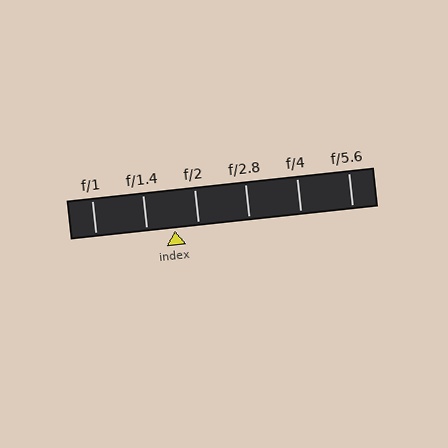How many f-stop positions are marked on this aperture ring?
There are 6 f-stop positions marked.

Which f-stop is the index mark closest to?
The index mark is closest to f/2.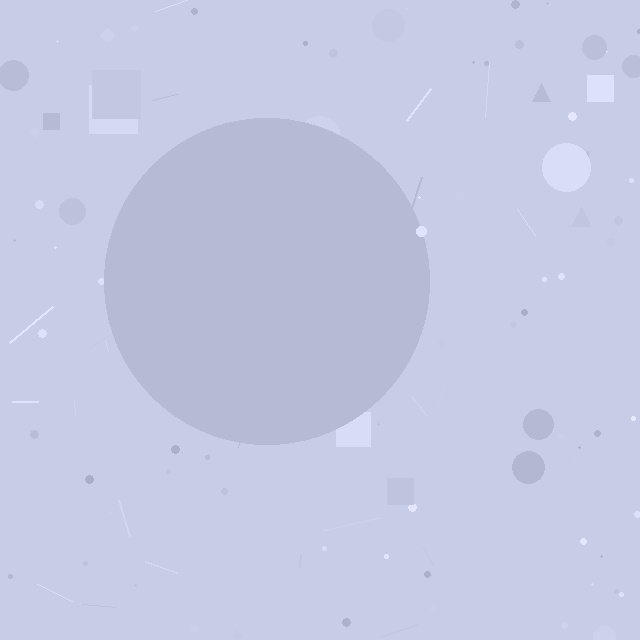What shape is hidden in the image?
A circle is hidden in the image.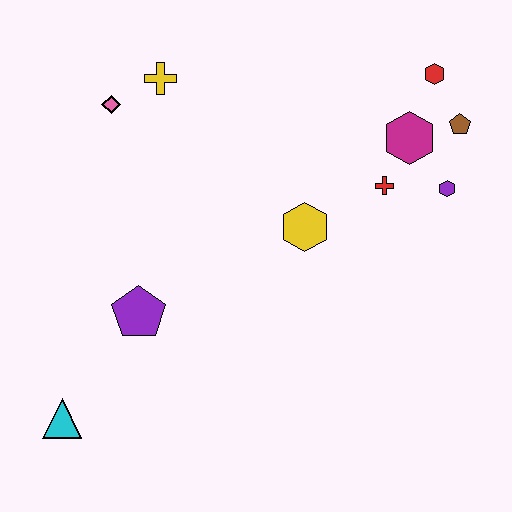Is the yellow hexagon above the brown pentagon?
No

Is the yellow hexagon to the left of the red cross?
Yes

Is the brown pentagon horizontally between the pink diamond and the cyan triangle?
No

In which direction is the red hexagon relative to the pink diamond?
The red hexagon is to the right of the pink diamond.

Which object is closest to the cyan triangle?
The purple pentagon is closest to the cyan triangle.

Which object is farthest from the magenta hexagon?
The cyan triangle is farthest from the magenta hexagon.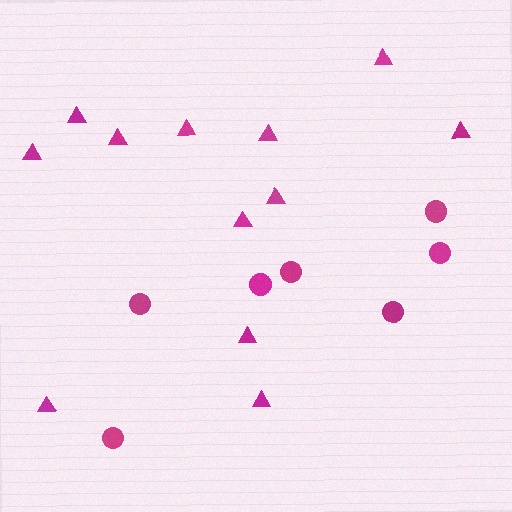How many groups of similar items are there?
There are 2 groups: one group of triangles (12) and one group of circles (7).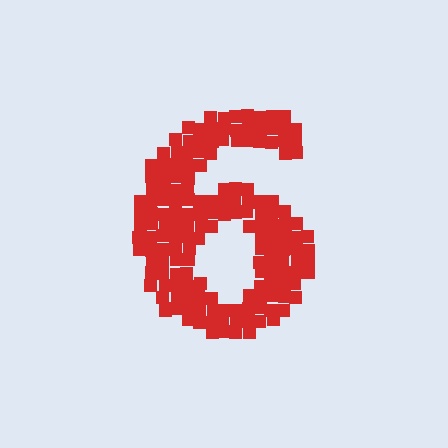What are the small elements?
The small elements are squares.